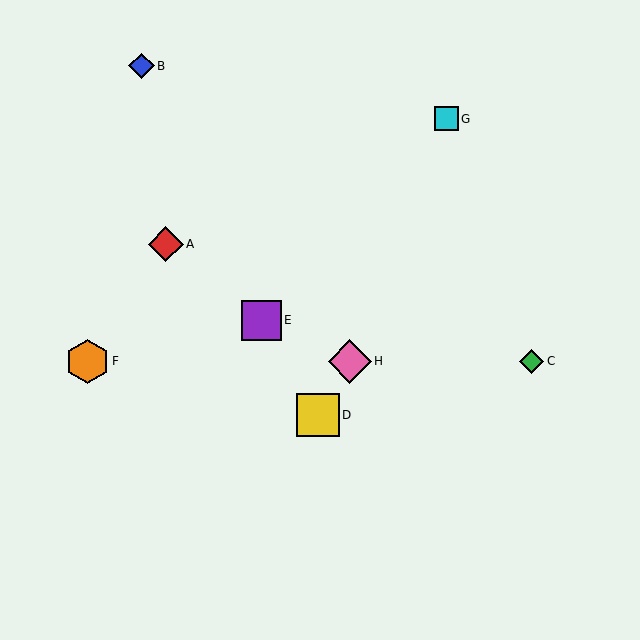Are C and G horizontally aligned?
No, C is at y≈361 and G is at y≈119.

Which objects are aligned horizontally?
Objects C, F, H are aligned horizontally.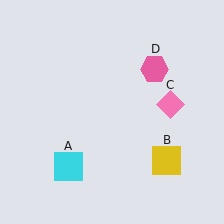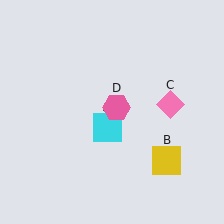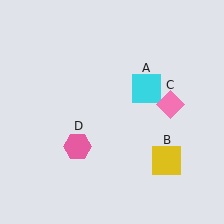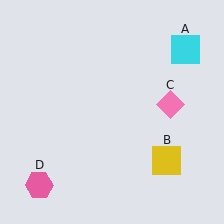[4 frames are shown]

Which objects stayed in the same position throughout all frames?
Yellow square (object B) and pink diamond (object C) remained stationary.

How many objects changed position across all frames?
2 objects changed position: cyan square (object A), pink hexagon (object D).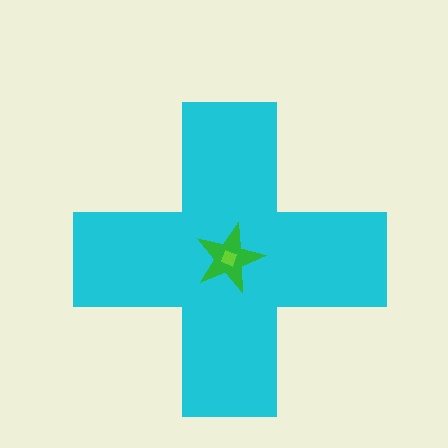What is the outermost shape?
The cyan cross.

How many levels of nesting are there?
3.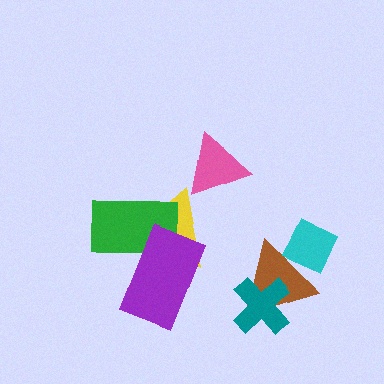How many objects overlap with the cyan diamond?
1 object overlaps with the cyan diamond.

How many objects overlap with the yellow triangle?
2 objects overlap with the yellow triangle.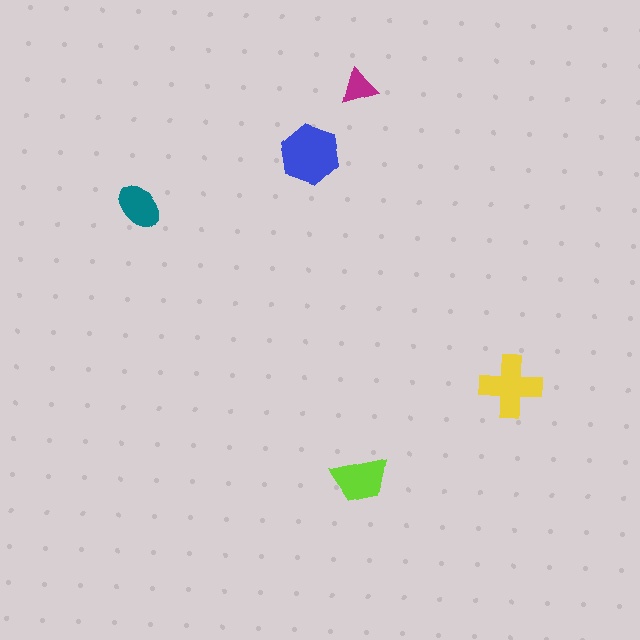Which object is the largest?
The blue hexagon.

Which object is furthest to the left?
The teal ellipse is leftmost.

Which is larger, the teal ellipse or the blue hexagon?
The blue hexagon.